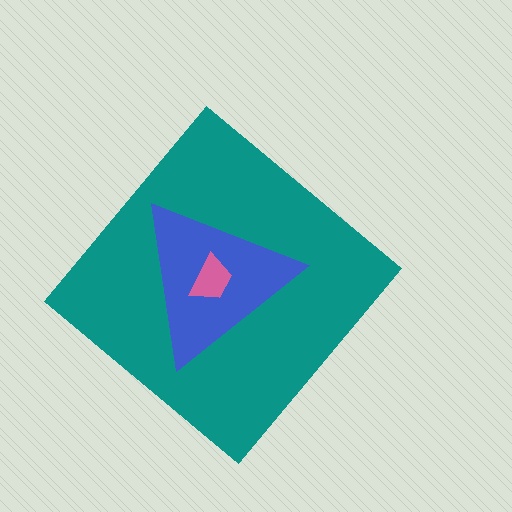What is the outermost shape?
The teal diamond.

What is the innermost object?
The pink trapezoid.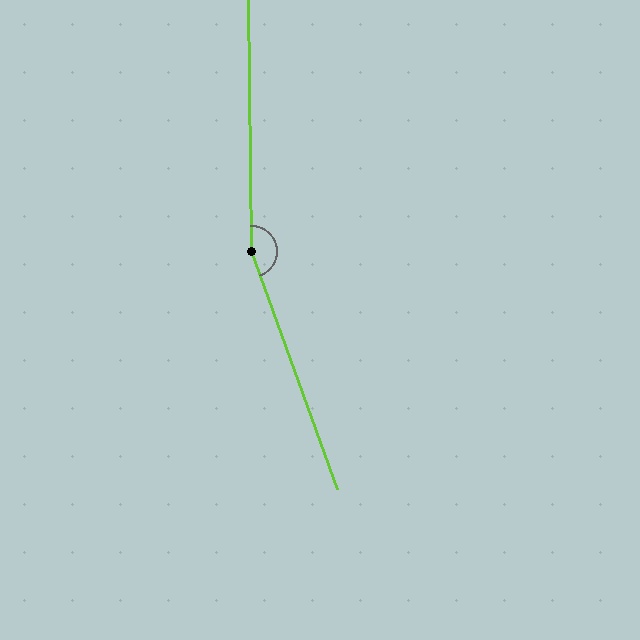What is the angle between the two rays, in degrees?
Approximately 161 degrees.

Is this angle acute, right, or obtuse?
It is obtuse.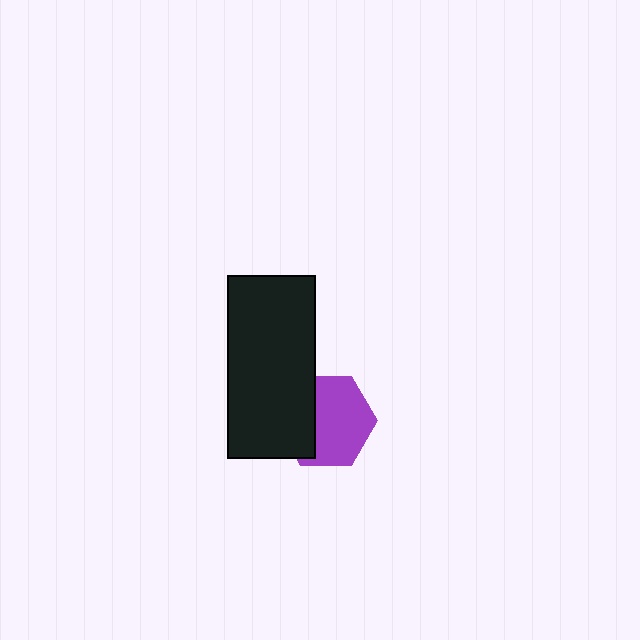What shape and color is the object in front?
The object in front is a black rectangle.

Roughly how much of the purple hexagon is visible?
About half of it is visible (roughly 65%).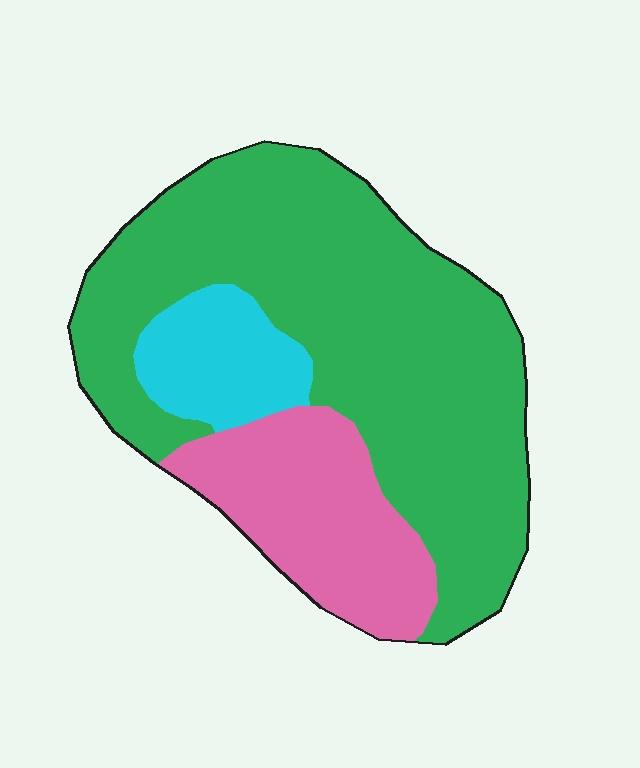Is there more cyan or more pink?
Pink.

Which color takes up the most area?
Green, at roughly 65%.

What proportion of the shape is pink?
Pink takes up less than a quarter of the shape.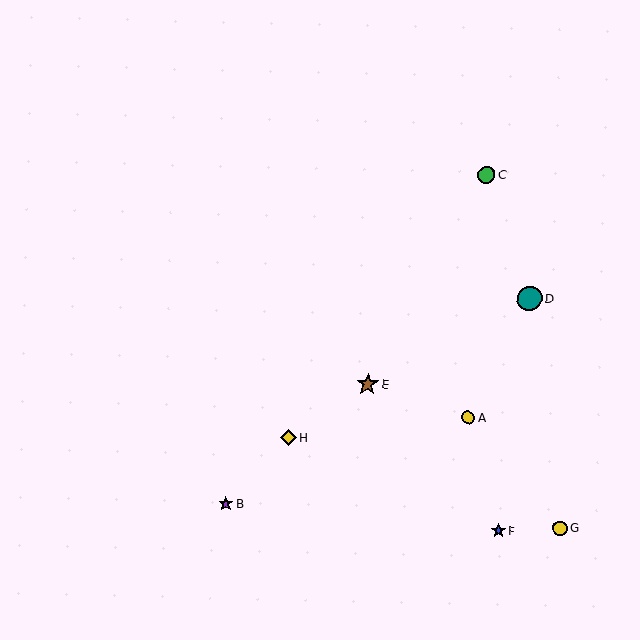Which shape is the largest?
The teal circle (labeled D) is the largest.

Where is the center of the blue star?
The center of the blue star is at (499, 531).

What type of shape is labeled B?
Shape B is a purple star.